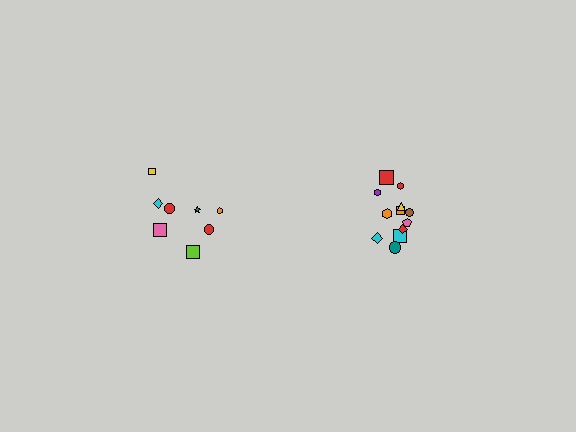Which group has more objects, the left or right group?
The right group.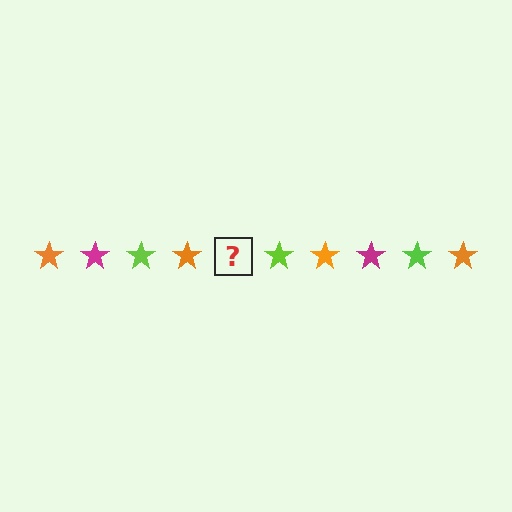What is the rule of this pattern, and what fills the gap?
The rule is that the pattern cycles through orange, magenta, lime stars. The gap should be filled with a magenta star.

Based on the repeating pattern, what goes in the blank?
The blank should be a magenta star.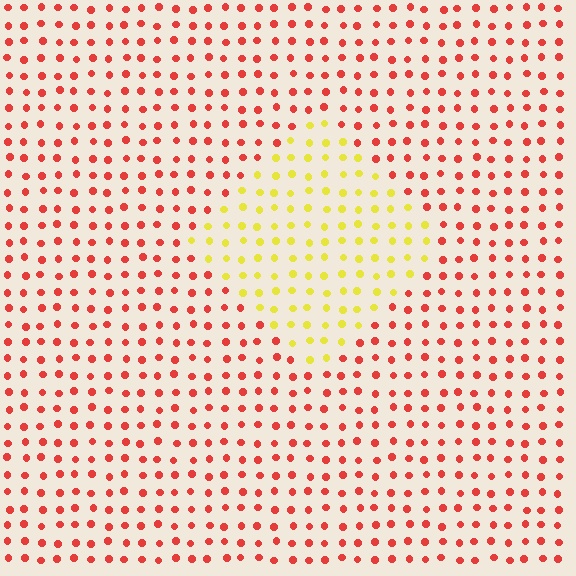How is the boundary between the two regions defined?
The boundary is defined purely by a slight shift in hue (about 60 degrees). Spacing, size, and orientation are identical on both sides.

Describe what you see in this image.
The image is filled with small red elements in a uniform arrangement. A diamond-shaped region is visible where the elements are tinted to a slightly different hue, forming a subtle color boundary.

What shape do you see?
I see a diamond.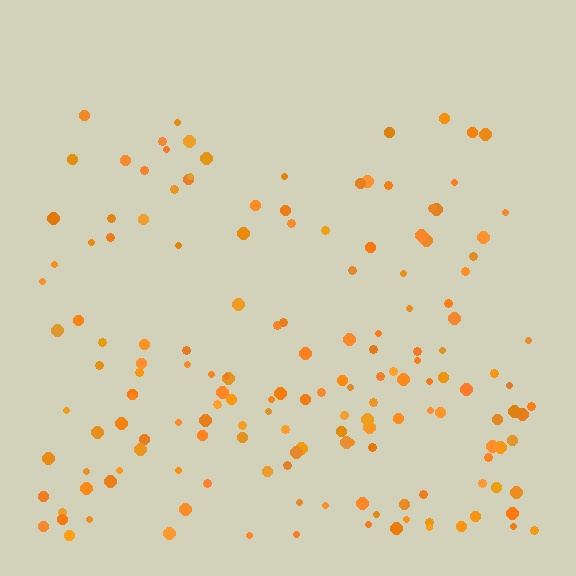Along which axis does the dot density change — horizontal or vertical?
Vertical.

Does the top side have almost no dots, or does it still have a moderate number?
Still a moderate number, just noticeably fewer than the bottom.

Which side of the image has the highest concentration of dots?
The bottom.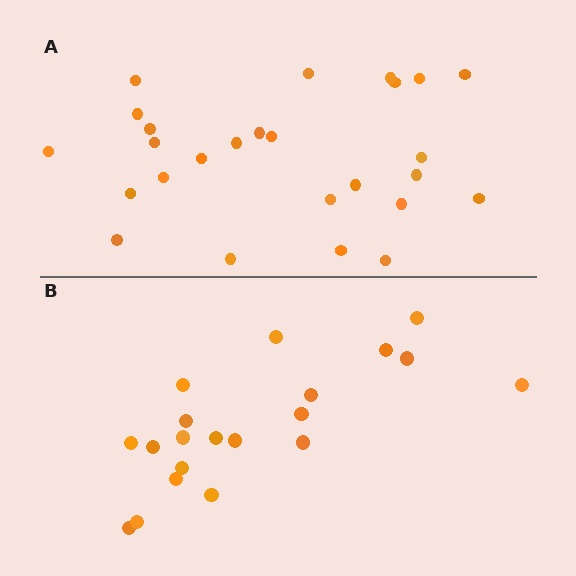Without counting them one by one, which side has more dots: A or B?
Region A (the top region) has more dots.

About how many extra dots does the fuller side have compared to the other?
Region A has about 6 more dots than region B.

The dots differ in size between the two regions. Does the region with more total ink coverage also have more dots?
No. Region B has more total ink coverage because its dots are larger, but region A actually contains more individual dots. Total area can be misleading — the number of items is what matters here.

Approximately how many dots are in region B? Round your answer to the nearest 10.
About 20 dots.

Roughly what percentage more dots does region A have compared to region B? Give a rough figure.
About 30% more.